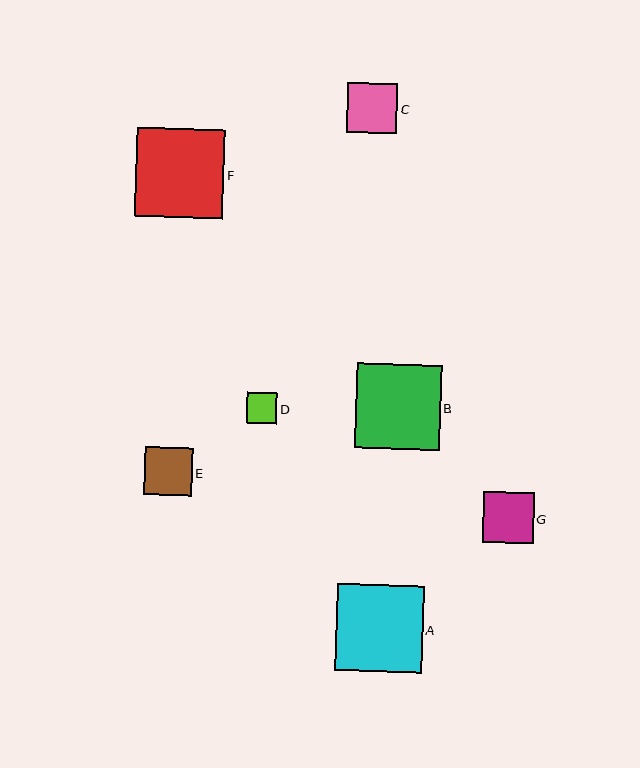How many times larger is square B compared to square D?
Square B is approximately 2.8 times the size of square D.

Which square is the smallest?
Square D is the smallest with a size of approximately 30 pixels.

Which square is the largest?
Square F is the largest with a size of approximately 88 pixels.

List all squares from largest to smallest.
From largest to smallest: F, A, B, G, C, E, D.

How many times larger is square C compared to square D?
Square C is approximately 1.7 times the size of square D.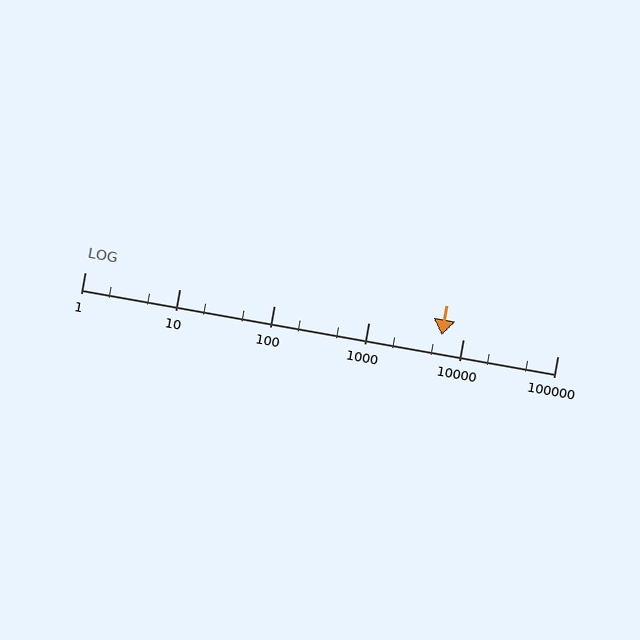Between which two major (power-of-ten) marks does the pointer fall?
The pointer is between 1000 and 10000.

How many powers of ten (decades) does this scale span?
The scale spans 5 decades, from 1 to 100000.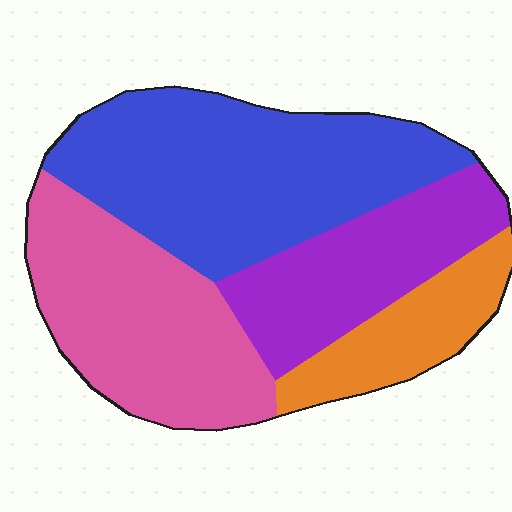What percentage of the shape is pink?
Pink takes up between a quarter and a half of the shape.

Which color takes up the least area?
Orange, at roughly 15%.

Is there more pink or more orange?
Pink.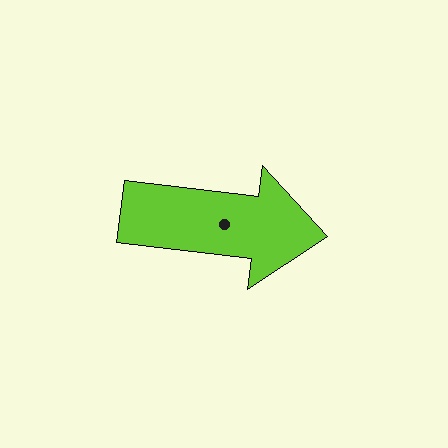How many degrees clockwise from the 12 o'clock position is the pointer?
Approximately 97 degrees.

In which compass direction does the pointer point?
East.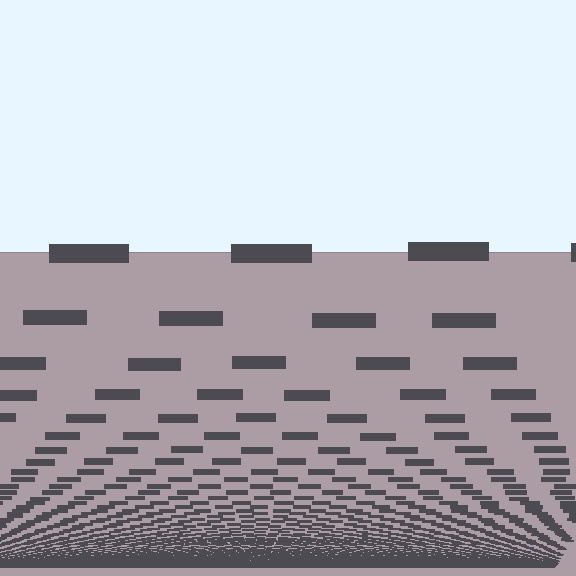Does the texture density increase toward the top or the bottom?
Density increases toward the bottom.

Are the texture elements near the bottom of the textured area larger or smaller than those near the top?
Smaller. The gradient is inverted — elements near the bottom are smaller and denser.